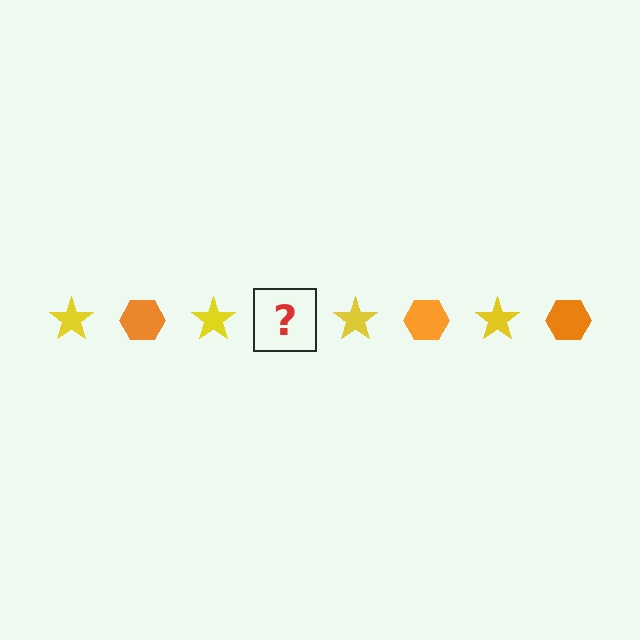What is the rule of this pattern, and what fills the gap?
The rule is that the pattern alternates between yellow star and orange hexagon. The gap should be filled with an orange hexagon.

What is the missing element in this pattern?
The missing element is an orange hexagon.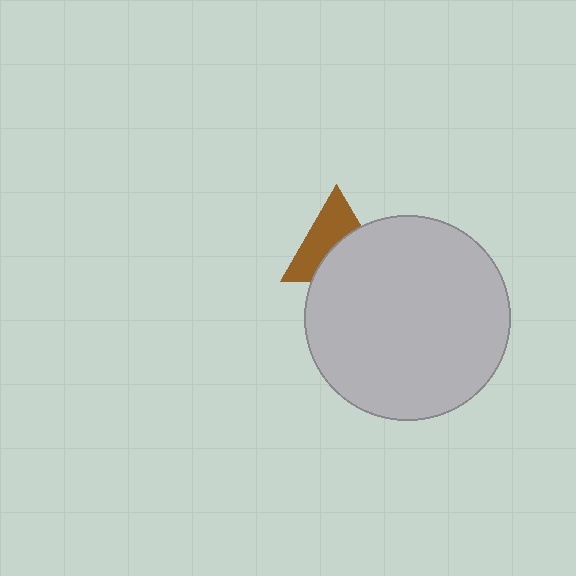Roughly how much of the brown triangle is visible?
About half of it is visible (roughly 52%).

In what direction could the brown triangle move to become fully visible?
The brown triangle could move up. That would shift it out from behind the light gray circle entirely.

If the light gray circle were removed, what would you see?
You would see the complete brown triangle.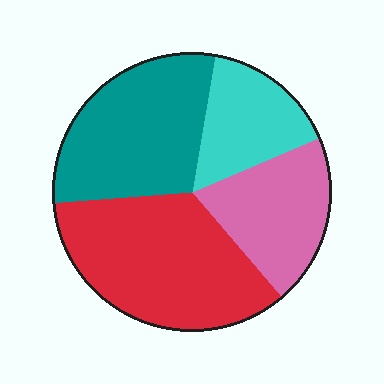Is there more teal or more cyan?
Teal.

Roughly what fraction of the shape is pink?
Pink covers roughly 20% of the shape.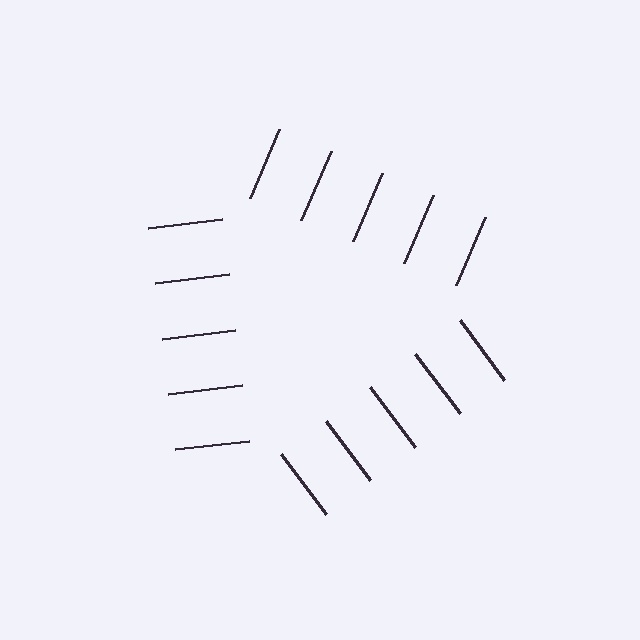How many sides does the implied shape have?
3 sides — the line-ends trace a triangle.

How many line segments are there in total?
15 — 5 along each of the 3 edges.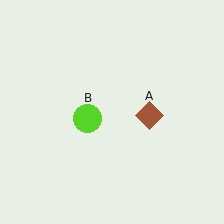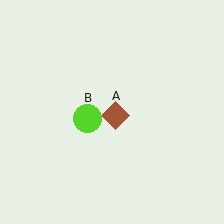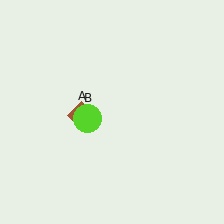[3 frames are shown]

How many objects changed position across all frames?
1 object changed position: brown diamond (object A).